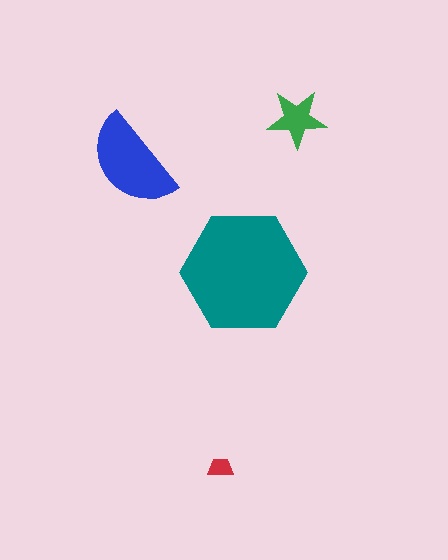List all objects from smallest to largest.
The red trapezoid, the green star, the blue semicircle, the teal hexagon.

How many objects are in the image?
There are 4 objects in the image.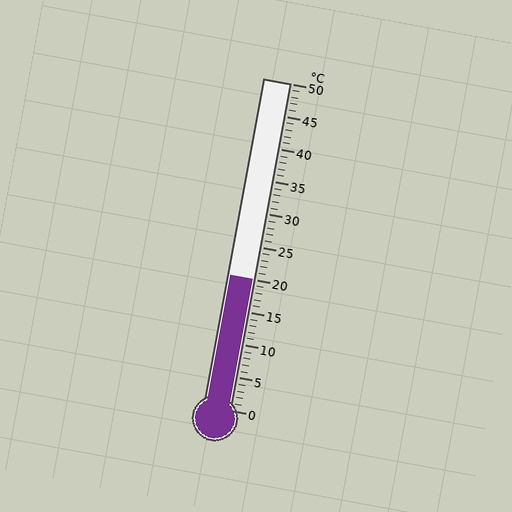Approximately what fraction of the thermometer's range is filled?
The thermometer is filled to approximately 40% of its range.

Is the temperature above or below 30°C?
The temperature is below 30°C.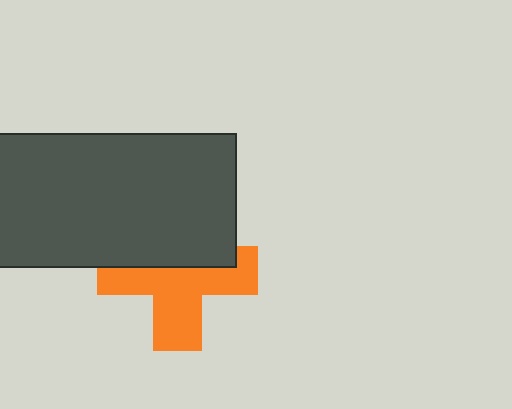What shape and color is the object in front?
The object in front is a dark gray rectangle.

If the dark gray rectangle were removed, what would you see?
You would see the complete orange cross.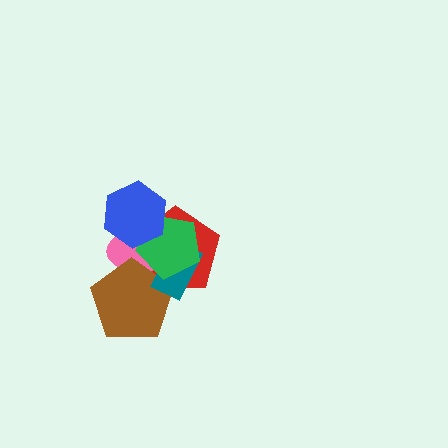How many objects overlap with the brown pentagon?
4 objects overlap with the brown pentagon.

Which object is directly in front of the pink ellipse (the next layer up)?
The brown pentagon is directly in front of the pink ellipse.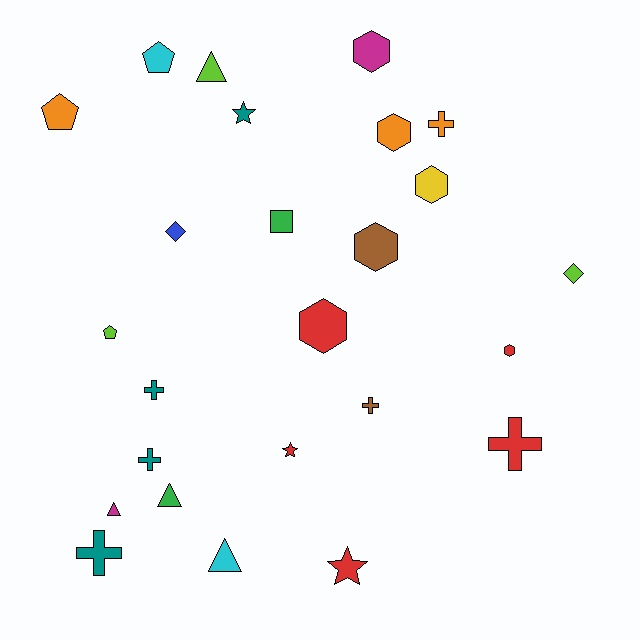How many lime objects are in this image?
There are 3 lime objects.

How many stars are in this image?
There are 3 stars.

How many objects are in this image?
There are 25 objects.